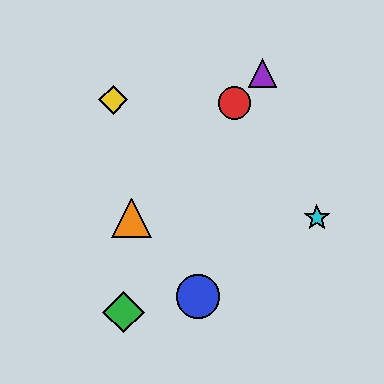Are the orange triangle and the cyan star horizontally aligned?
Yes, both are at y≈218.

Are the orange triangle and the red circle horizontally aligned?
No, the orange triangle is at y≈218 and the red circle is at y≈103.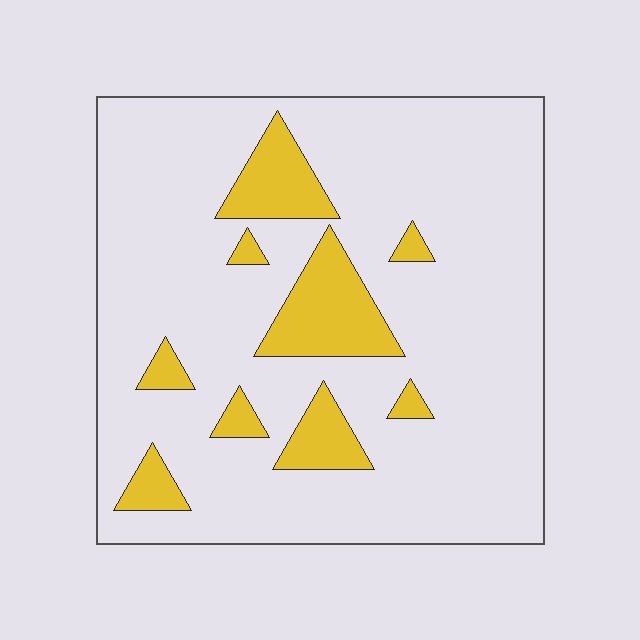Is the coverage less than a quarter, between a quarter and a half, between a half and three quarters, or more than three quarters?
Less than a quarter.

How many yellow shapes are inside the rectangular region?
9.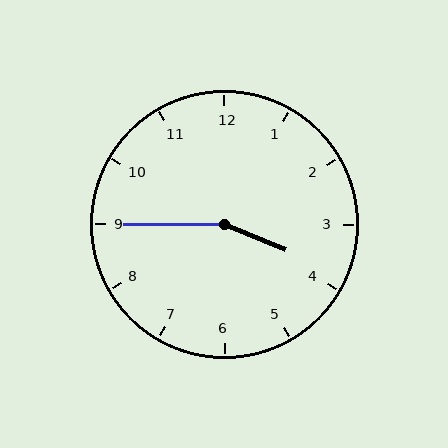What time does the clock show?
3:45.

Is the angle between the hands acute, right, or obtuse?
It is obtuse.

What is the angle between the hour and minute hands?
Approximately 158 degrees.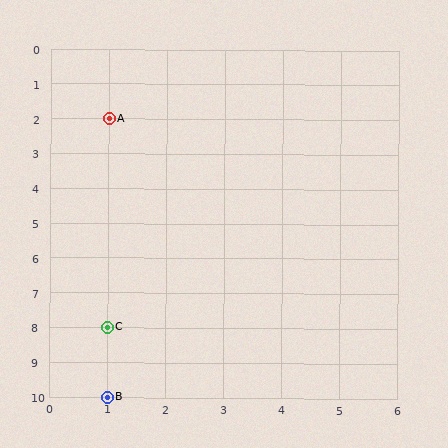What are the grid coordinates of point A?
Point A is at grid coordinates (1, 2).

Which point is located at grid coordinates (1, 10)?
Point B is at (1, 10).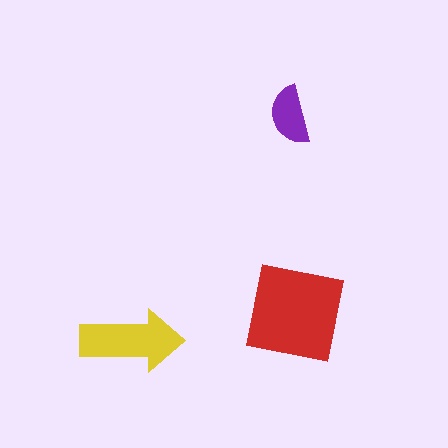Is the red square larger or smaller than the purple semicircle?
Larger.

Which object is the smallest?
The purple semicircle.